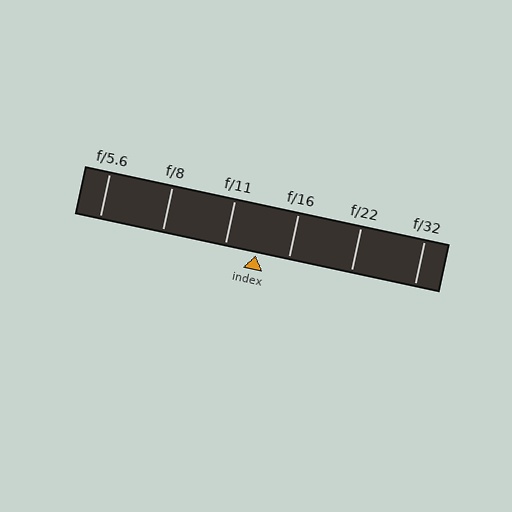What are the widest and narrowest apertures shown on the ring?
The widest aperture shown is f/5.6 and the narrowest is f/32.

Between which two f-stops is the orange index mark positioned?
The index mark is between f/11 and f/16.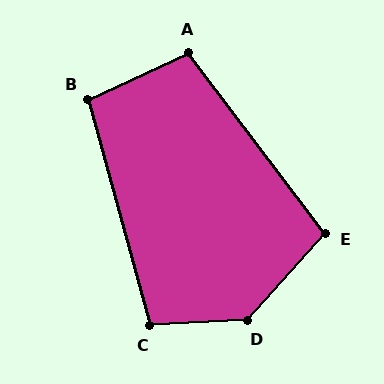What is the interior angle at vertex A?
Approximately 102 degrees (obtuse).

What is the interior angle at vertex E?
Approximately 101 degrees (obtuse).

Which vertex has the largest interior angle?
D, at approximately 135 degrees.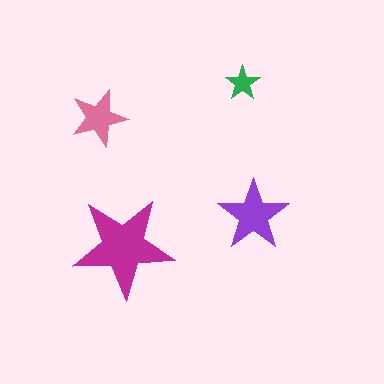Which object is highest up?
The green star is topmost.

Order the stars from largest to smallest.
the magenta one, the purple one, the pink one, the green one.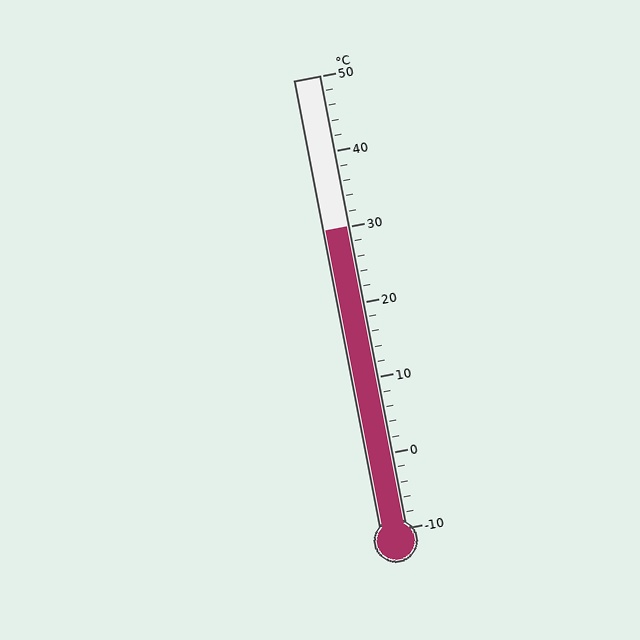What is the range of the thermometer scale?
The thermometer scale ranges from -10°C to 50°C.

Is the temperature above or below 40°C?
The temperature is below 40°C.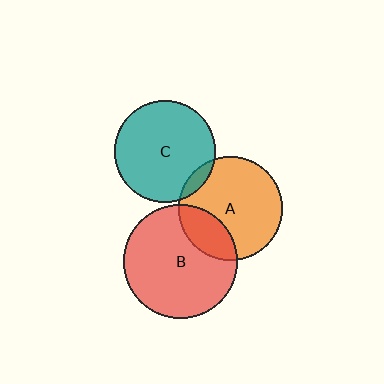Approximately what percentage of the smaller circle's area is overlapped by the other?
Approximately 25%.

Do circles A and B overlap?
Yes.